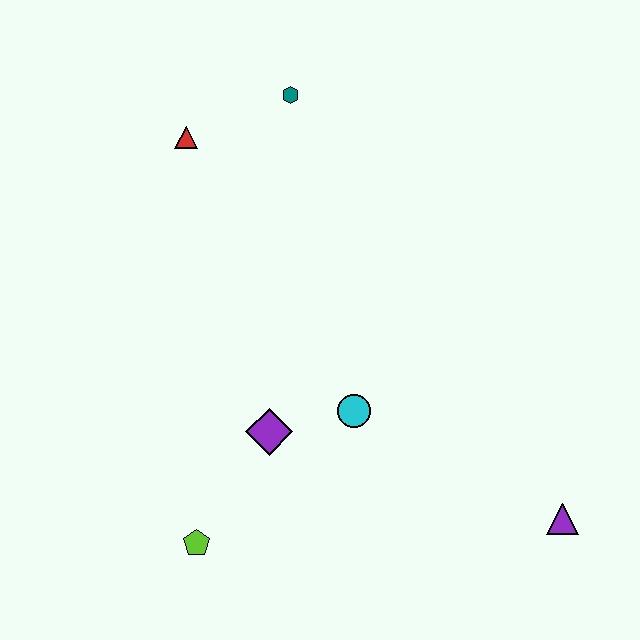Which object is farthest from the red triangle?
The purple triangle is farthest from the red triangle.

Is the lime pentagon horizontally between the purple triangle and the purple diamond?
No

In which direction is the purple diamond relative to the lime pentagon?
The purple diamond is above the lime pentagon.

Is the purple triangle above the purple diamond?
No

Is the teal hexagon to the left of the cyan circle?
Yes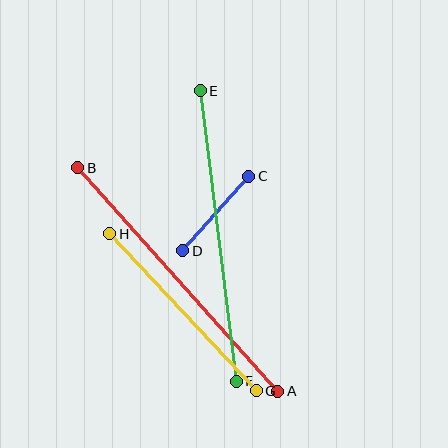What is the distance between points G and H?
The distance is approximately 214 pixels.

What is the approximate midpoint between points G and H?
The midpoint is at approximately (183, 312) pixels.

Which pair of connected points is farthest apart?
Points A and B are farthest apart.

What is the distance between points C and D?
The distance is approximately 99 pixels.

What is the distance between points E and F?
The distance is approximately 293 pixels.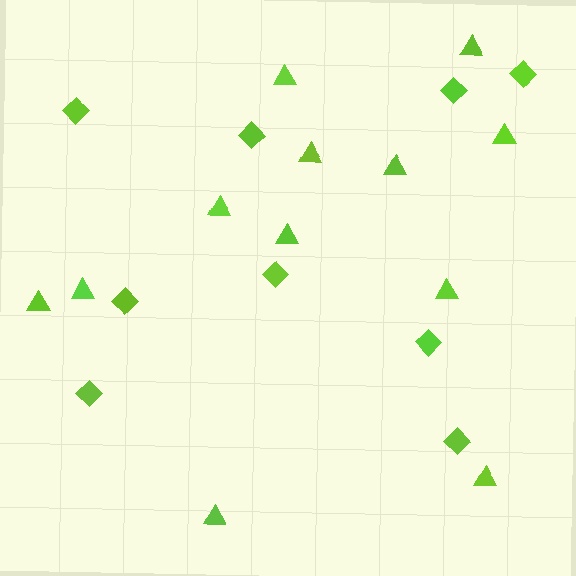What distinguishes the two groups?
There are 2 groups: one group of triangles (12) and one group of diamonds (9).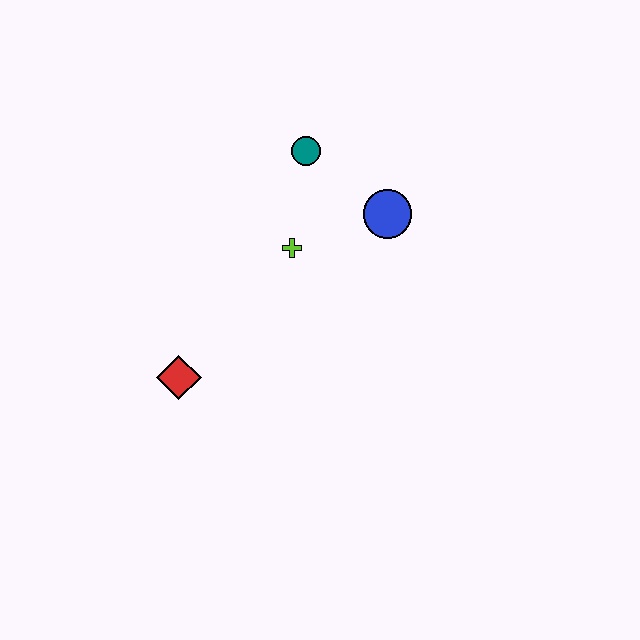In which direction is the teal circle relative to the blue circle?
The teal circle is to the left of the blue circle.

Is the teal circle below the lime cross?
No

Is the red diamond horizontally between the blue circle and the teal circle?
No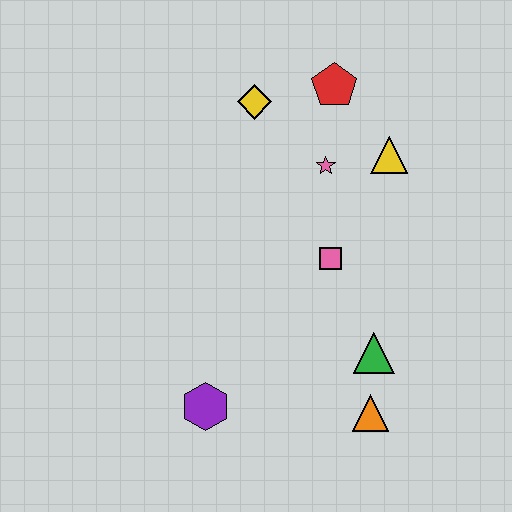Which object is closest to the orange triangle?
The green triangle is closest to the orange triangle.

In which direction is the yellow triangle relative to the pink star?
The yellow triangle is to the right of the pink star.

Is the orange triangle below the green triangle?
Yes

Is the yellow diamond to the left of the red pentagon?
Yes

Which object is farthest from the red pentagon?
The purple hexagon is farthest from the red pentagon.